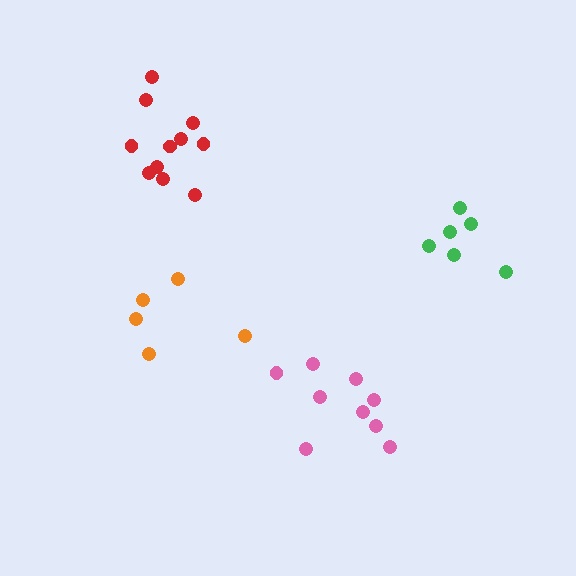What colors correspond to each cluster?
The clusters are colored: orange, pink, green, red.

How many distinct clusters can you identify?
There are 4 distinct clusters.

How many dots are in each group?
Group 1: 5 dots, Group 2: 9 dots, Group 3: 6 dots, Group 4: 11 dots (31 total).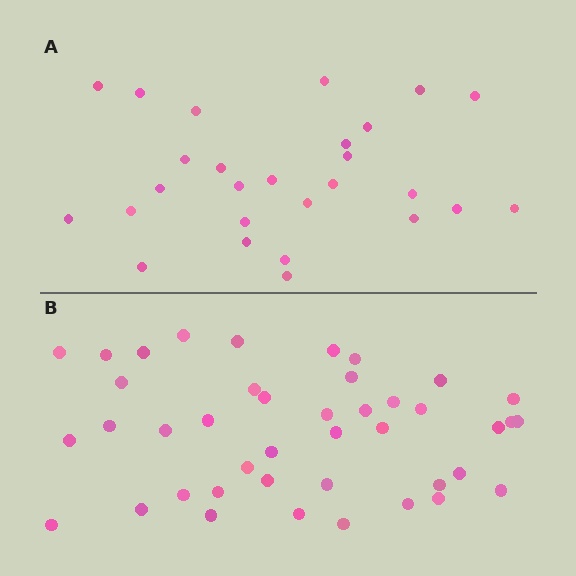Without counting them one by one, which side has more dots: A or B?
Region B (the bottom region) has more dots.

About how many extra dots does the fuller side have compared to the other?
Region B has approximately 15 more dots than region A.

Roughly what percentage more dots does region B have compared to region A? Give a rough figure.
About 55% more.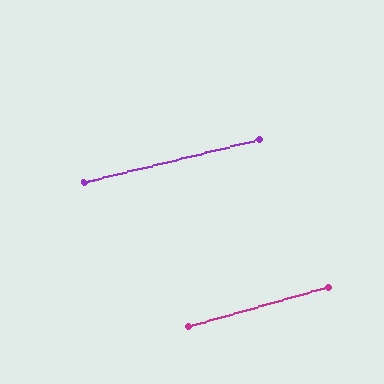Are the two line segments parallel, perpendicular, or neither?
Parallel — their directions differ by only 2.0°.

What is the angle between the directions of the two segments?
Approximately 2 degrees.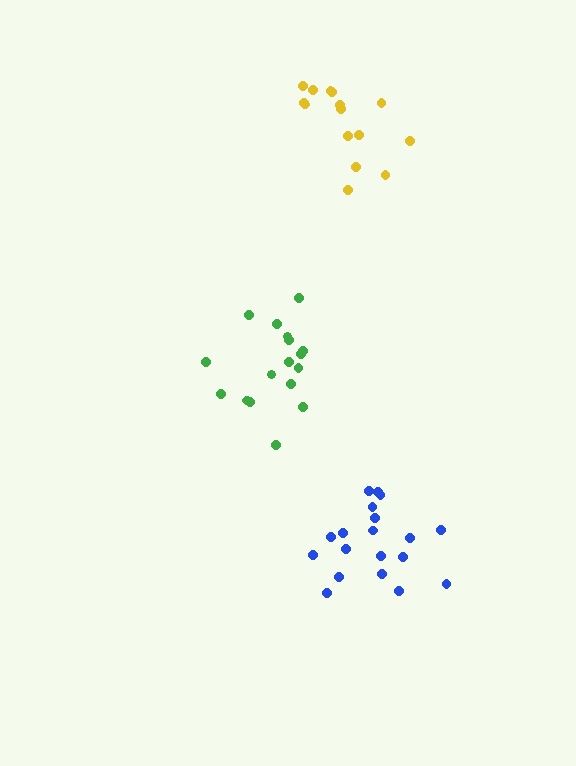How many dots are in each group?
Group 1: 17 dots, Group 2: 15 dots, Group 3: 19 dots (51 total).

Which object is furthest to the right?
The blue cluster is rightmost.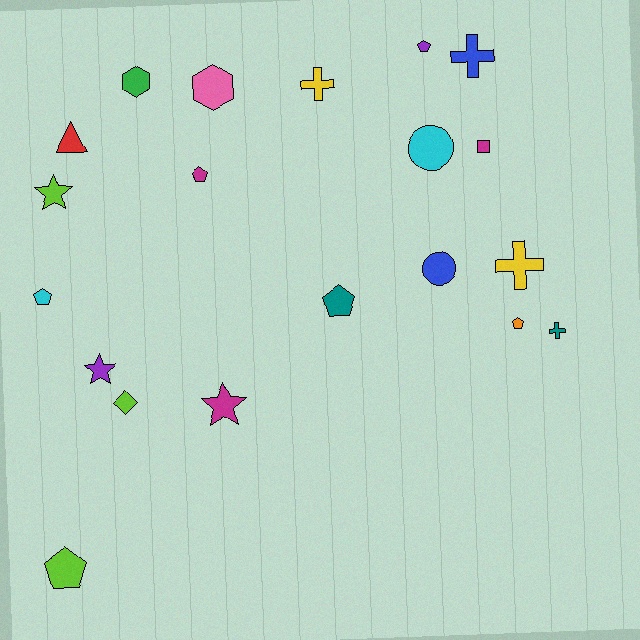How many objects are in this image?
There are 20 objects.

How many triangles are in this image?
There is 1 triangle.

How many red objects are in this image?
There is 1 red object.